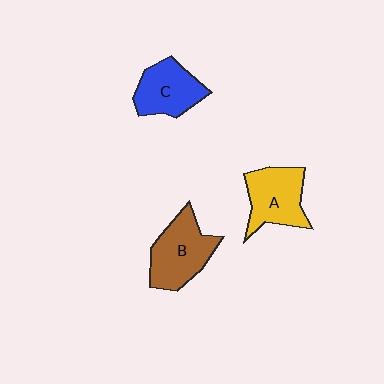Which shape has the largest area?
Shape B (brown).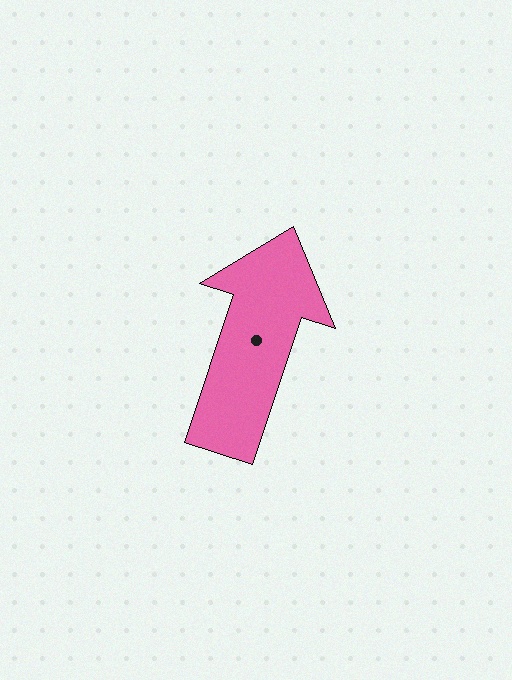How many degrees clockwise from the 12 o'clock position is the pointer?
Approximately 18 degrees.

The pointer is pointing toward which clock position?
Roughly 1 o'clock.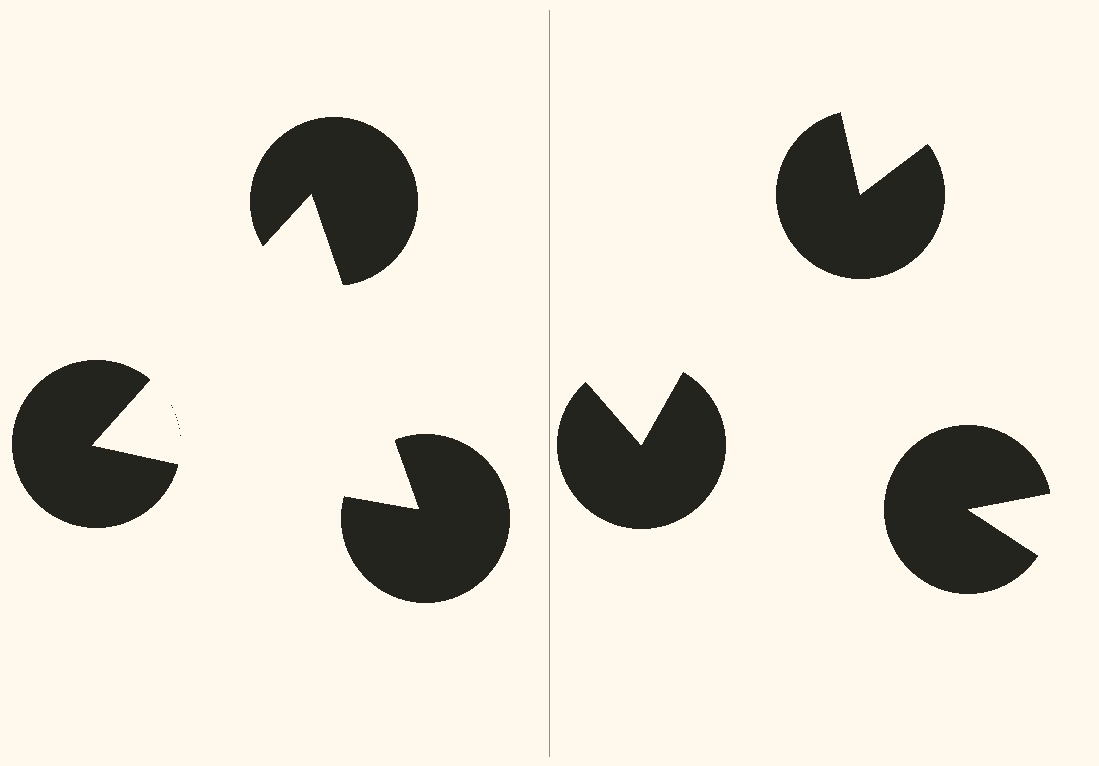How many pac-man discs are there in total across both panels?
6 — 3 on each side.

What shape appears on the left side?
An illusory triangle.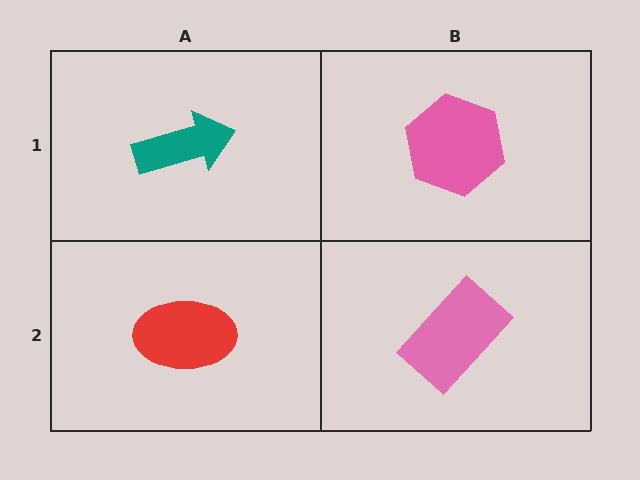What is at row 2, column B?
A pink rectangle.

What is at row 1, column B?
A pink hexagon.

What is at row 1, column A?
A teal arrow.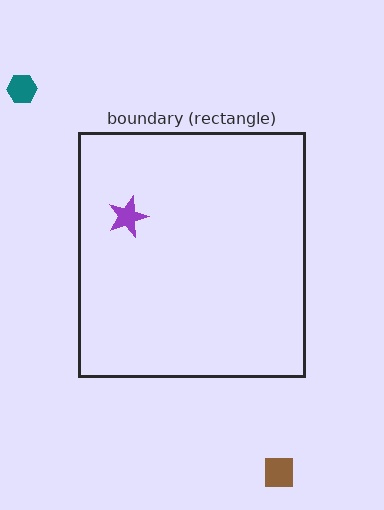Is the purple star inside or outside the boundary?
Inside.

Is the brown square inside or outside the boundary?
Outside.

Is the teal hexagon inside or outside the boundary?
Outside.